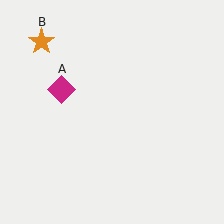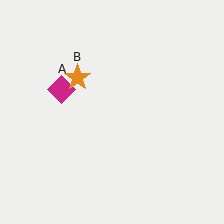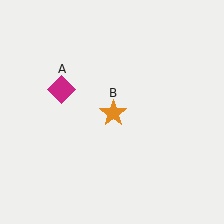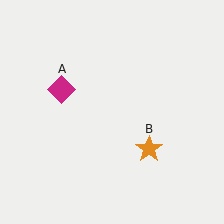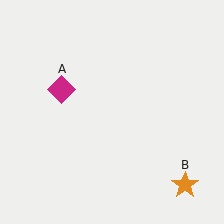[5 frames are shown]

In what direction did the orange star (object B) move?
The orange star (object B) moved down and to the right.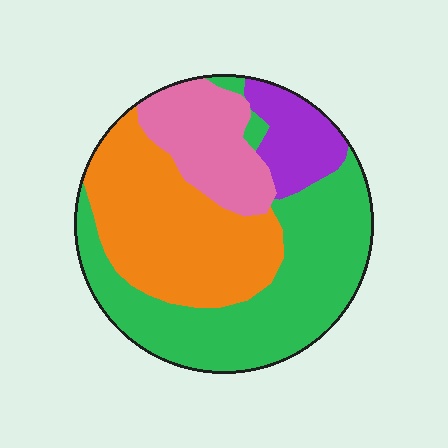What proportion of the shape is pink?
Pink covers about 15% of the shape.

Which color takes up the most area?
Green, at roughly 40%.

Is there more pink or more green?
Green.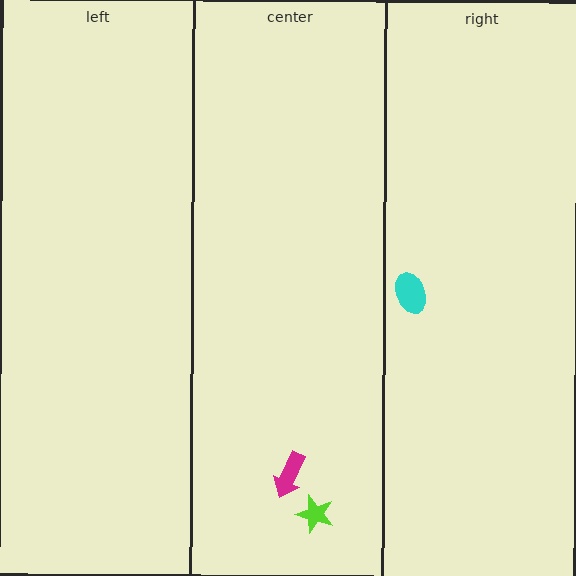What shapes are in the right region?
The cyan ellipse.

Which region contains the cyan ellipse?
The right region.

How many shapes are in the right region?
1.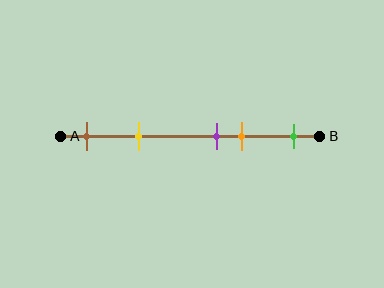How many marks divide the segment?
There are 5 marks dividing the segment.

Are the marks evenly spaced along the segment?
No, the marks are not evenly spaced.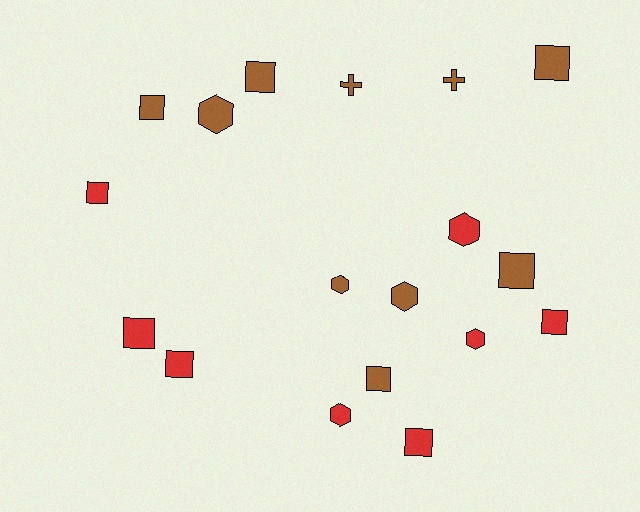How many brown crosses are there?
There are 2 brown crosses.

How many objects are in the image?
There are 18 objects.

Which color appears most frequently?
Brown, with 10 objects.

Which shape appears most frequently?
Square, with 10 objects.